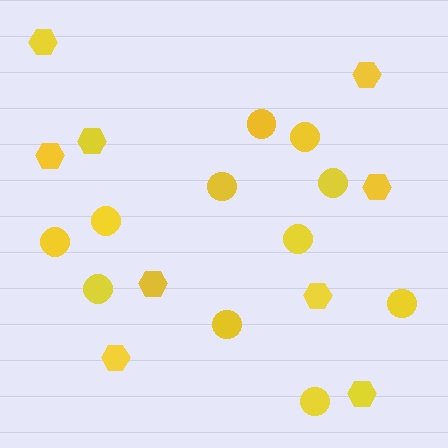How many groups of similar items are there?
There are 2 groups: one group of hexagons (9) and one group of circles (11).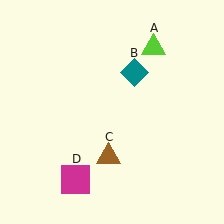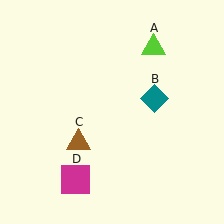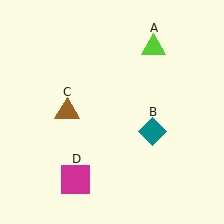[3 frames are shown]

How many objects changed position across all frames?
2 objects changed position: teal diamond (object B), brown triangle (object C).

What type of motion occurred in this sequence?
The teal diamond (object B), brown triangle (object C) rotated clockwise around the center of the scene.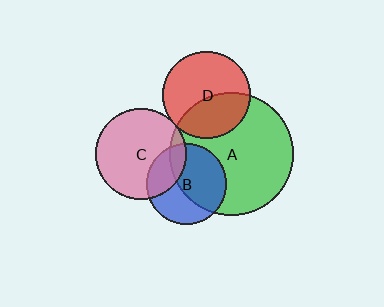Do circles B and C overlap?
Yes.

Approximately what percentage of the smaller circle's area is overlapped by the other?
Approximately 30%.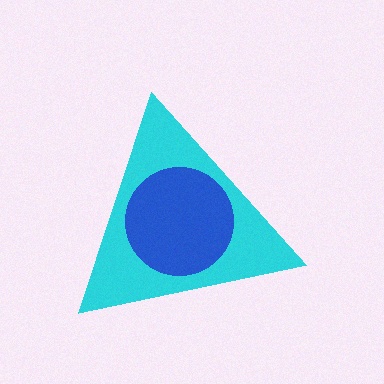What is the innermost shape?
The blue circle.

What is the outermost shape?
The cyan triangle.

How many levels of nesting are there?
2.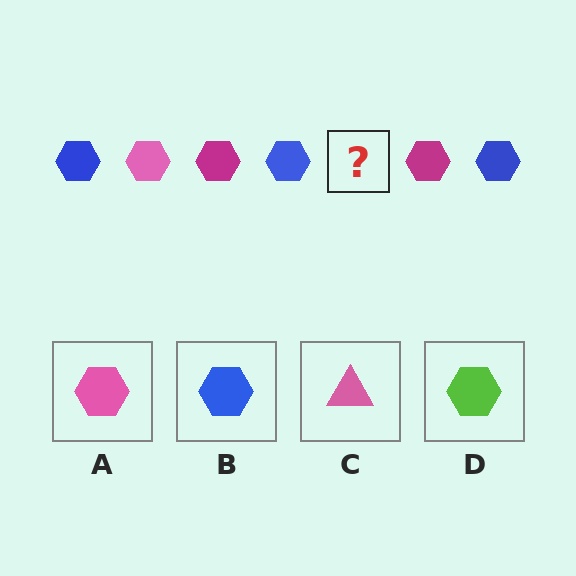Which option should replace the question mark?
Option A.